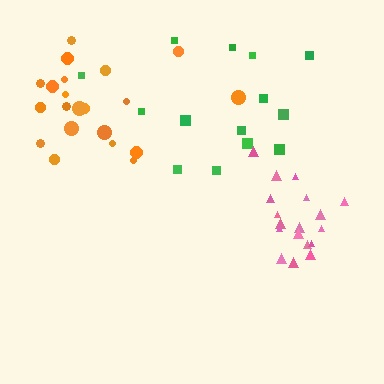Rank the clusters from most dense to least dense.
pink, orange, green.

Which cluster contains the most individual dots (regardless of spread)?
Orange (21).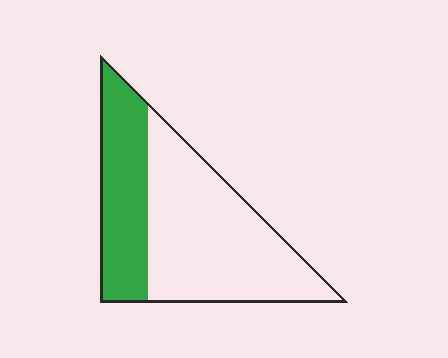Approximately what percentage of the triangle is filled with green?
Approximately 35%.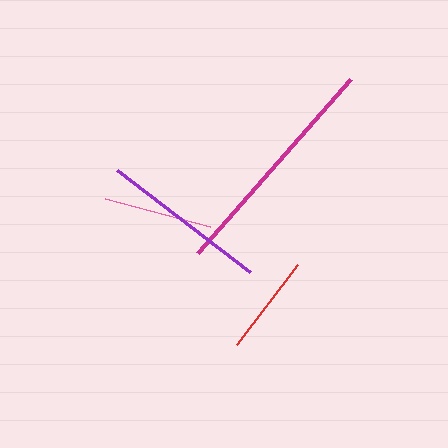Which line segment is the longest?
The magenta line is the longest at approximately 232 pixels.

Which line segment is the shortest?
The red line is the shortest at approximately 101 pixels.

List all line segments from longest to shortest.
From longest to shortest: magenta, purple, pink, red.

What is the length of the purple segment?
The purple segment is approximately 167 pixels long.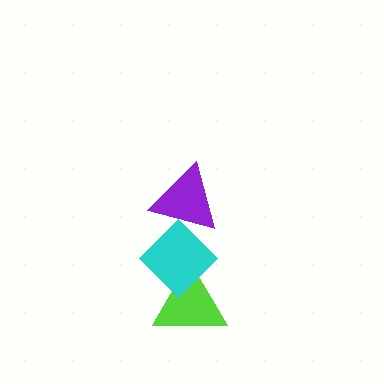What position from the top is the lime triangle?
The lime triangle is 3rd from the top.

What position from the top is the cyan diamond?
The cyan diamond is 2nd from the top.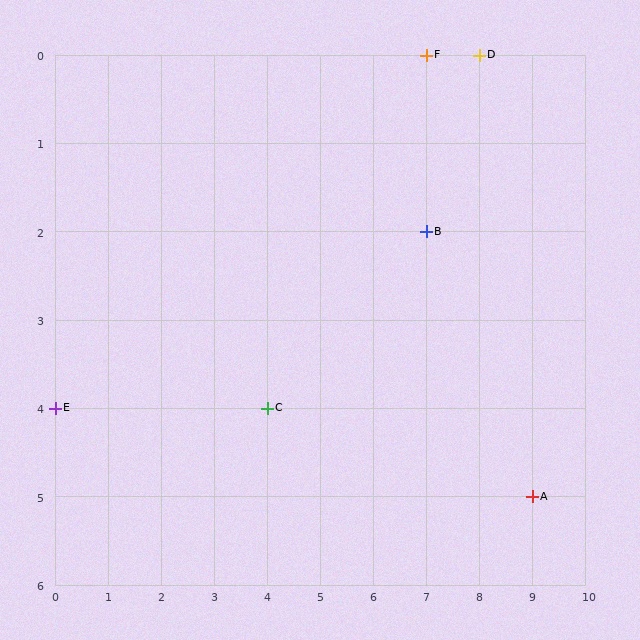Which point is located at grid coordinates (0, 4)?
Point E is at (0, 4).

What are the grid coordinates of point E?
Point E is at grid coordinates (0, 4).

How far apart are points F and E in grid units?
Points F and E are 7 columns and 4 rows apart (about 8.1 grid units diagonally).